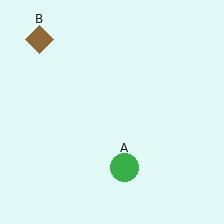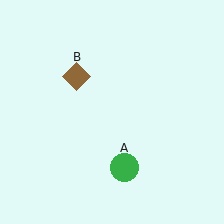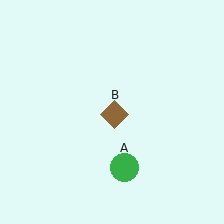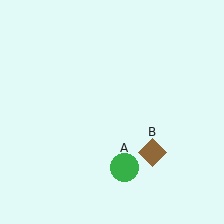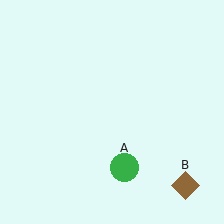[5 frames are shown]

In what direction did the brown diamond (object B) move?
The brown diamond (object B) moved down and to the right.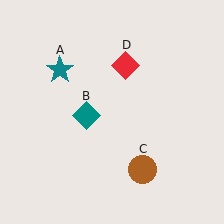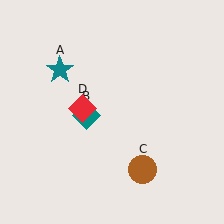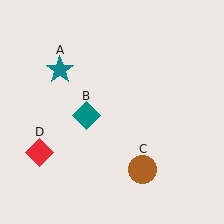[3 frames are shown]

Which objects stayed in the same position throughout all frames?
Teal star (object A) and teal diamond (object B) and brown circle (object C) remained stationary.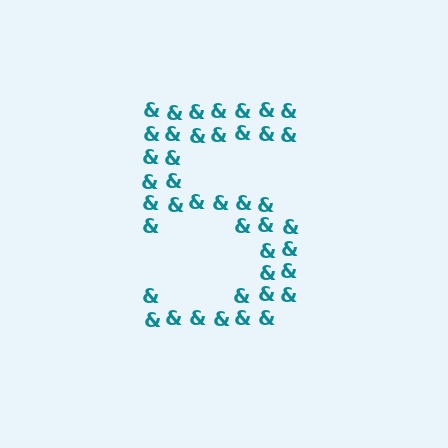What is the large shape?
The large shape is the digit 5.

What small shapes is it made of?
It is made of small ampersands.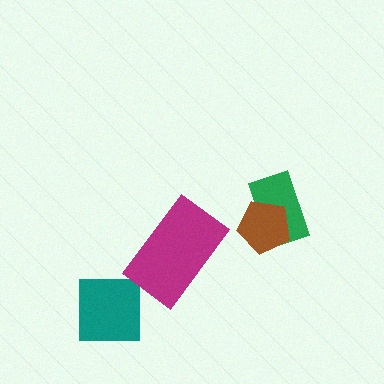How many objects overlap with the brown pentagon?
1 object overlaps with the brown pentagon.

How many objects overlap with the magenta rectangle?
0 objects overlap with the magenta rectangle.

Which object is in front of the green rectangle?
The brown pentagon is in front of the green rectangle.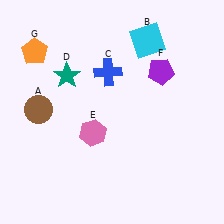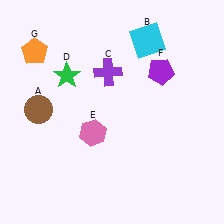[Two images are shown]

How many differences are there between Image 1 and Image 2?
There are 2 differences between the two images.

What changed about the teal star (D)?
In Image 1, D is teal. In Image 2, it changed to green.